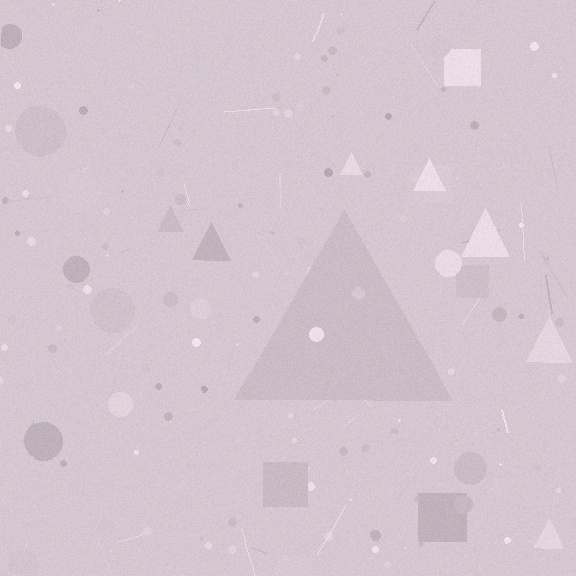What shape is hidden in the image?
A triangle is hidden in the image.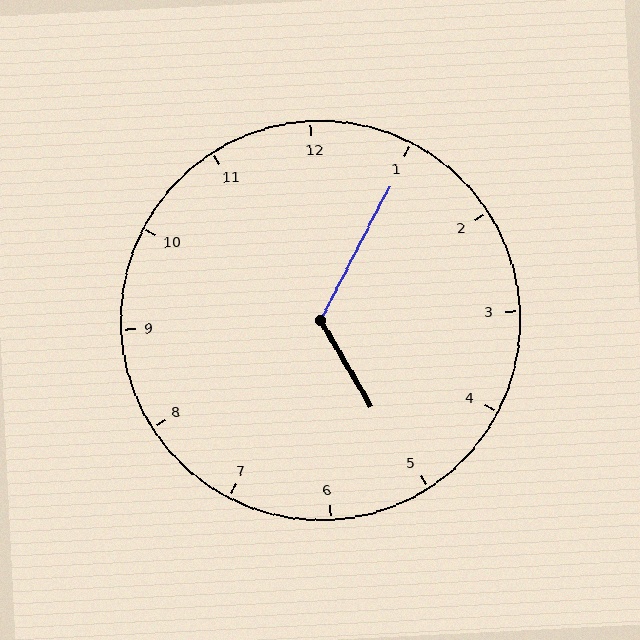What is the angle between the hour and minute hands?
Approximately 122 degrees.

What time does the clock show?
5:05.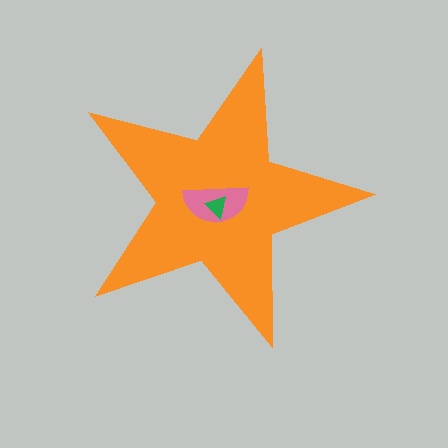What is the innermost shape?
The green triangle.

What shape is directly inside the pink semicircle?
The green triangle.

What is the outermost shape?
The orange star.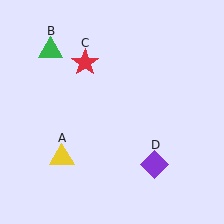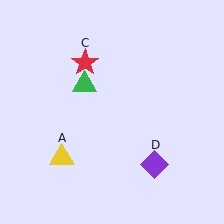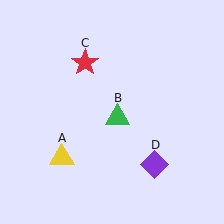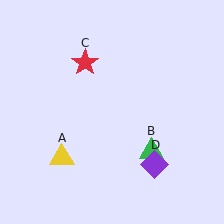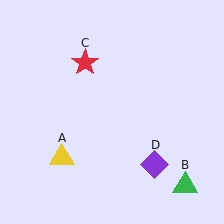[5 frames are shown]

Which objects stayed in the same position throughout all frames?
Yellow triangle (object A) and red star (object C) and purple diamond (object D) remained stationary.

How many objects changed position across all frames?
1 object changed position: green triangle (object B).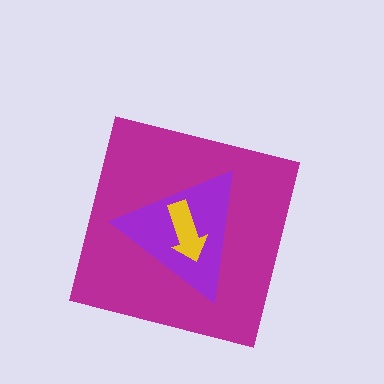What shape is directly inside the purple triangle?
The yellow arrow.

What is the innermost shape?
The yellow arrow.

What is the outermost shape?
The magenta square.